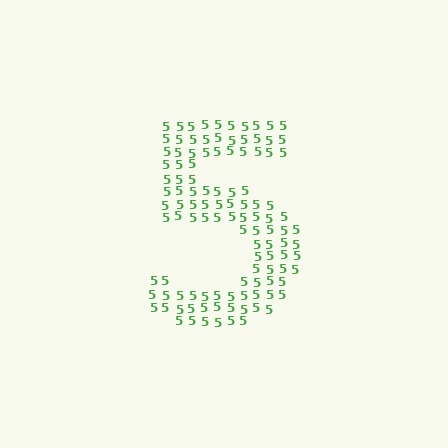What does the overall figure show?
The overall figure shows the digit 5.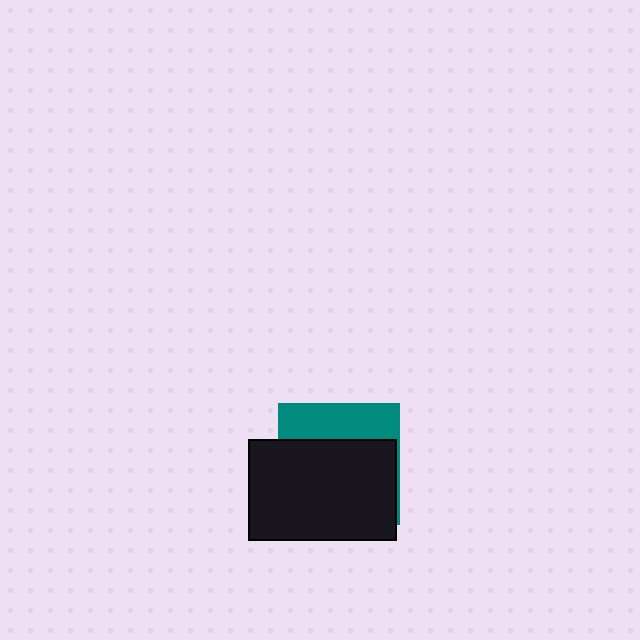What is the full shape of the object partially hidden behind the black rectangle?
The partially hidden object is a teal square.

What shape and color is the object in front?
The object in front is a black rectangle.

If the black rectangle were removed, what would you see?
You would see the complete teal square.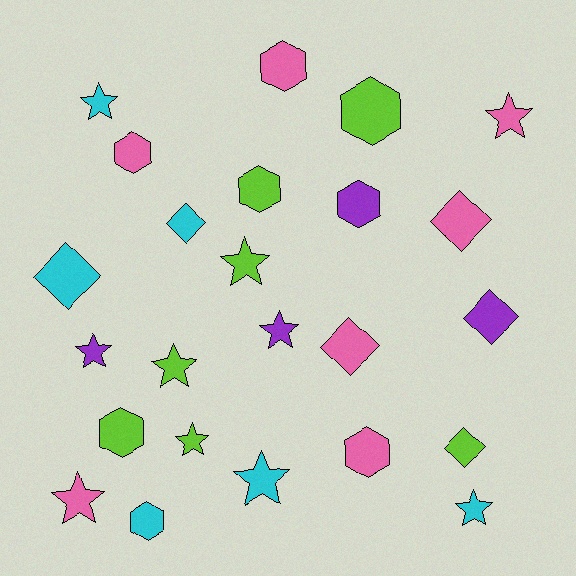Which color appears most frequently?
Lime, with 7 objects.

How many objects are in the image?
There are 24 objects.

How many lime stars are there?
There are 3 lime stars.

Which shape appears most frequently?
Star, with 10 objects.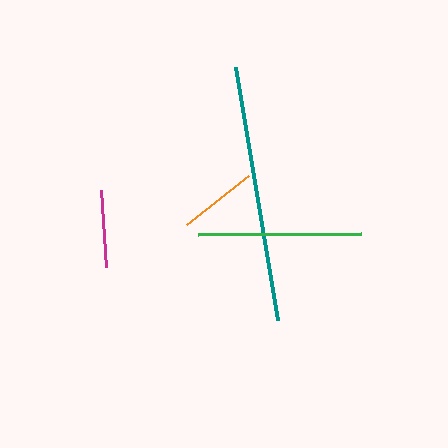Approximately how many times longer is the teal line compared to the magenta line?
The teal line is approximately 3.3 times the length of the magenta line.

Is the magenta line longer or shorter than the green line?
The green line is longer than the magenta line.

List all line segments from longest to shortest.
From longest to shortest: teal, green, orange, magenta.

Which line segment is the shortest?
The magenta line is the shortest at approximately 77 pixels.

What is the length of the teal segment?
The teal segment is approximately 256 pixels long.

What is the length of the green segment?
The green segment is approximately 163 pixels long.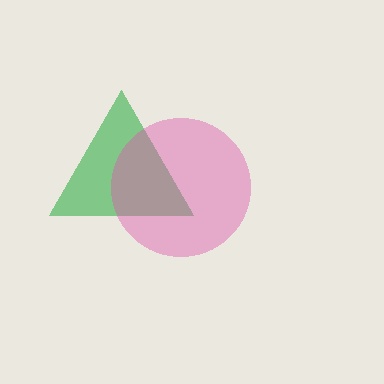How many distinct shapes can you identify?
There are 2 distinct shapes: a green triangle, a pink circle.